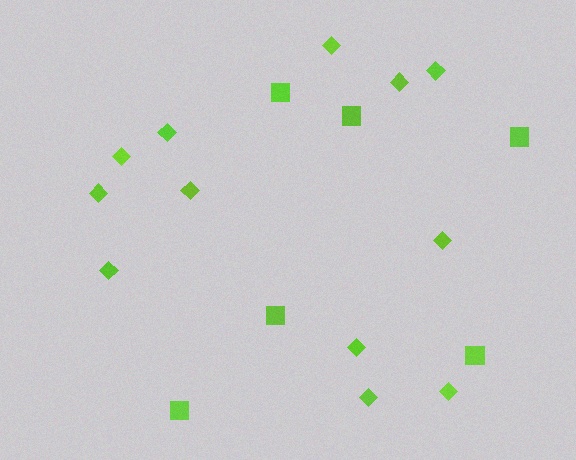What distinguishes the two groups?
There are 2 groups: one group of diamonds (12) and one group of squares (6).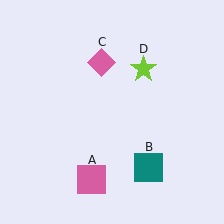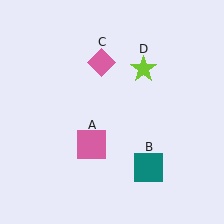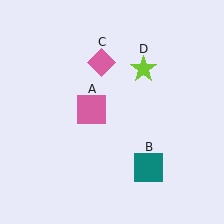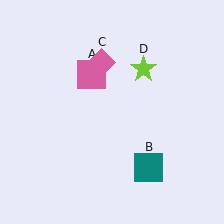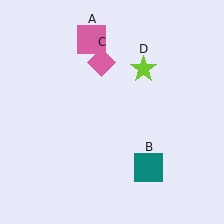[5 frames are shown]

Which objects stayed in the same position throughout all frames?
Teal square (object B) and pink diamond (object C) and lime star (object D) remained stationary.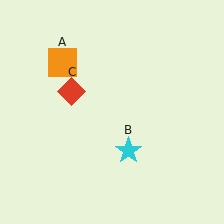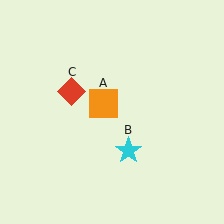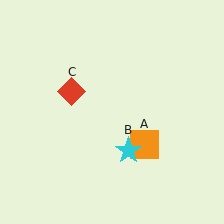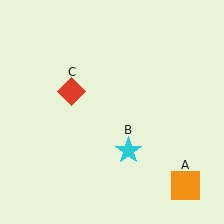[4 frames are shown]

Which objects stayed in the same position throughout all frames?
Cyan star (object B) and red diamond (object C) remained stationary.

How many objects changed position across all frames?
1 object changed position: orange square (object A).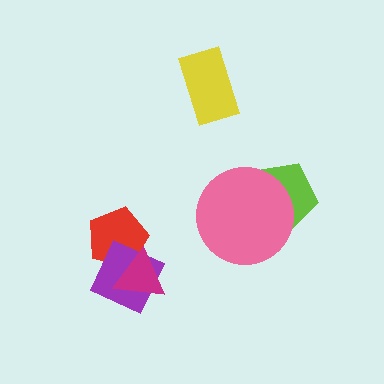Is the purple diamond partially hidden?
Yes, it is partially covered by another shape.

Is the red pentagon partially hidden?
Yes, it is partially covered by another shape.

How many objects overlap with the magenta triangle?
2 objects overlap with the magenta triangle.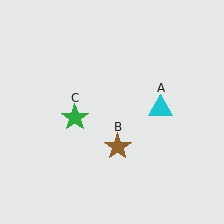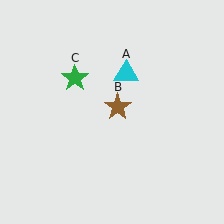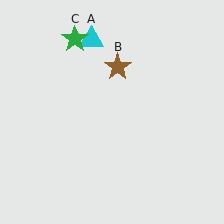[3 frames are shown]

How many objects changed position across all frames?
3 objects changed position: cyan triangle (object A), brown star (object B), green star (object C).